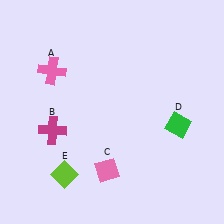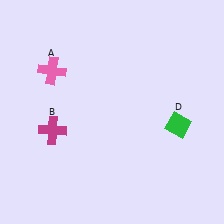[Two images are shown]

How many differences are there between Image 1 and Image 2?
There are 2 differences between the two images.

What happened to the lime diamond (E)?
The lime diamond (E) was removed in Image 2. It was in the bottom-left area of Image 1.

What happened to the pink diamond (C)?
The pink diamond (C) was removed in Image 2. It was in the bottom-left area of Image 1.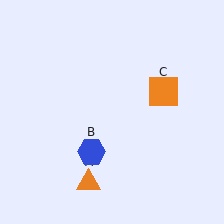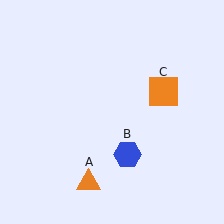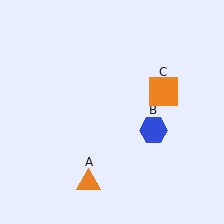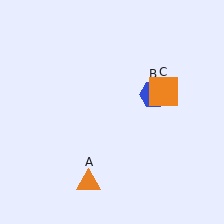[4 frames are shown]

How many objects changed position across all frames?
1 object changed position: blue hexagon (object B).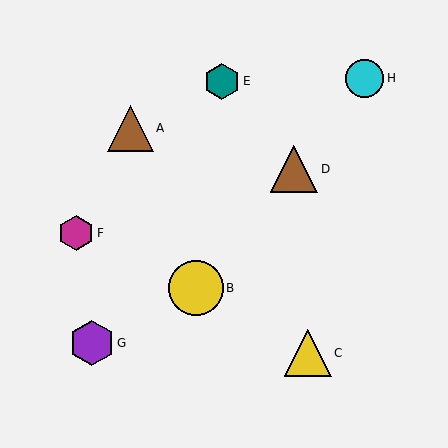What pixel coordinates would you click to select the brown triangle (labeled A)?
Click at (130, 128) to select the brown triangle A.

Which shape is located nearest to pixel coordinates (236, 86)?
The teal hexagon (labeled E) at (222, 81) is nearest to that location.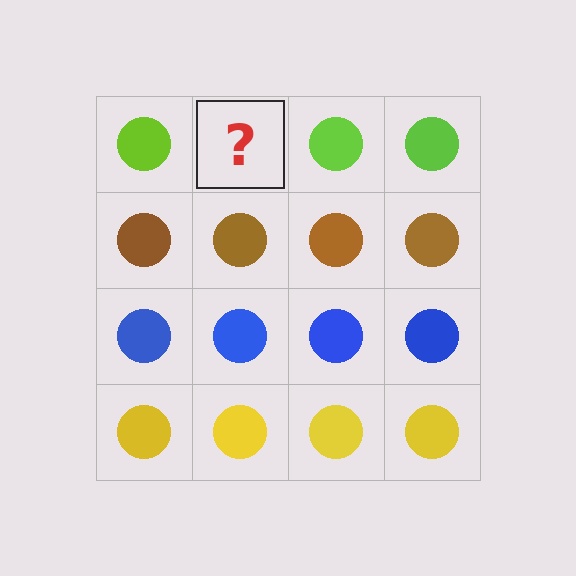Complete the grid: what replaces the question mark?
The question mark should be replaced with a lime circle.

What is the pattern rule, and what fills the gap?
The rule is that each row has a consistent color. The gap should be filled with a lime circle.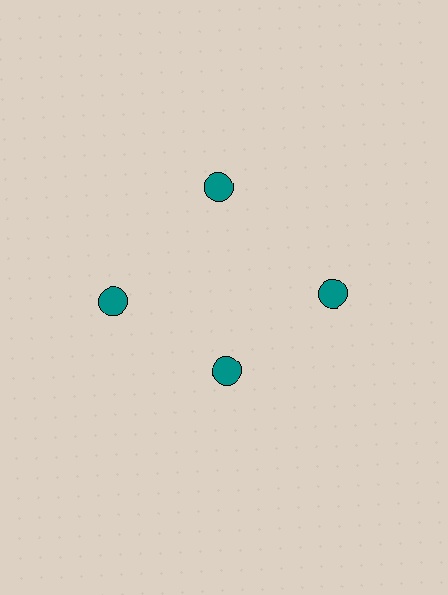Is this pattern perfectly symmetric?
No. The 4 teal circles are arranged in a ring, but one element near the 6 o'clock position is pulled inward toward the center, breaking the 4-fold rotational symmetry.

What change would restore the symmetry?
The symmetry would be restored by moving it outward, back onto the ring so that all 4 circles sit at equal angles and equal distance from the center.